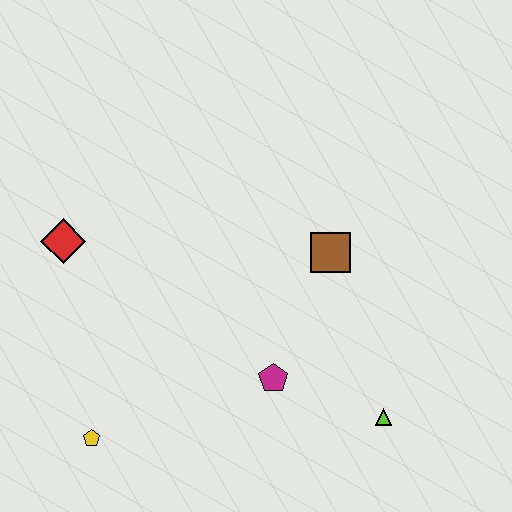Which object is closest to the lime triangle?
The magenta pentagon is closest to the lime triangle.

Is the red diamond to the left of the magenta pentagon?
Yes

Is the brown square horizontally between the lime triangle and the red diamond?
Yes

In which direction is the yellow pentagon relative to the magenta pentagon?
The yellow pentagon is to the left of the magenta pentagon.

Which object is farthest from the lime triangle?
The red diamond is farthest from the lime triangle.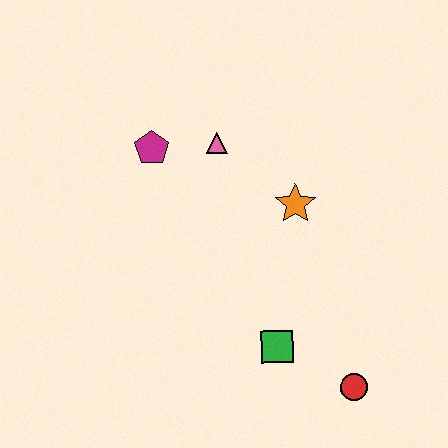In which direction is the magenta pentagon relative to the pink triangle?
The magenta pentagon is to the left of the pink triangle.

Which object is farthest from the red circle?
The magenta pentagon is farthest from the red circle.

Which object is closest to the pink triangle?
The magenta pentagon is closest to the pink triangle.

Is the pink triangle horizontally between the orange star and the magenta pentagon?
Yes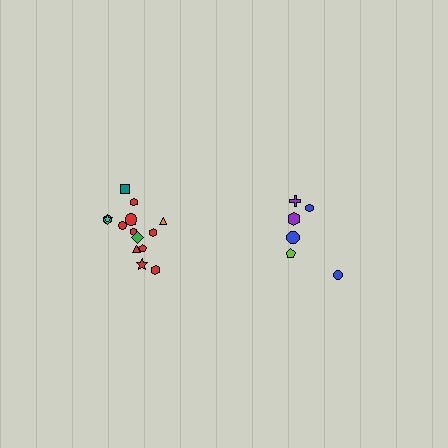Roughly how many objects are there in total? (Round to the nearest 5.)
Roughly 20 objects in total.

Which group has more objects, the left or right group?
The left group.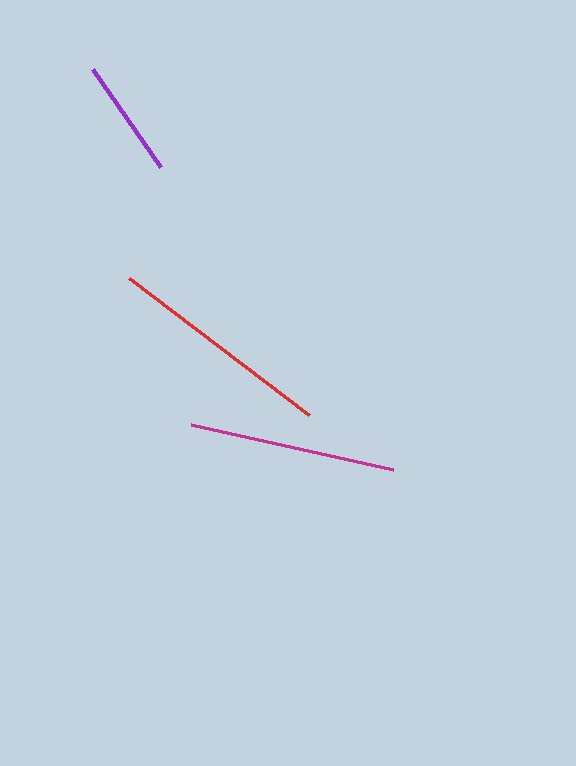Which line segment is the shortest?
The purple line is the shortest at approximately 119 pixels.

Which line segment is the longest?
The red line is the longest at approximately 226 pixels.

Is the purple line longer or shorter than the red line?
The red line is longer than the purple line.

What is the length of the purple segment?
The purple segment is approximately 119 pixels long.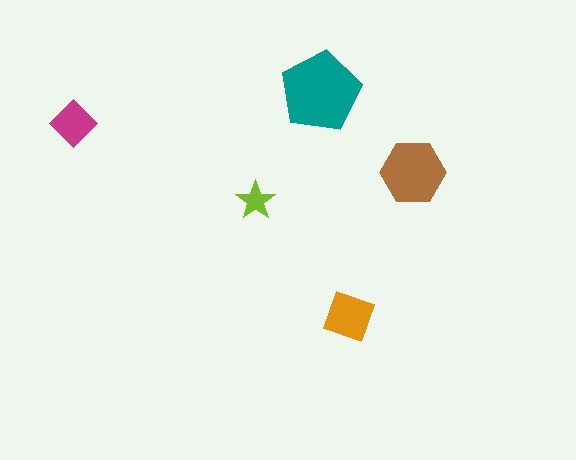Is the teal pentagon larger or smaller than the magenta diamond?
Larger.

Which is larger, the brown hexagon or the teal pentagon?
The teal pentagon.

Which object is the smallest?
The lime star.